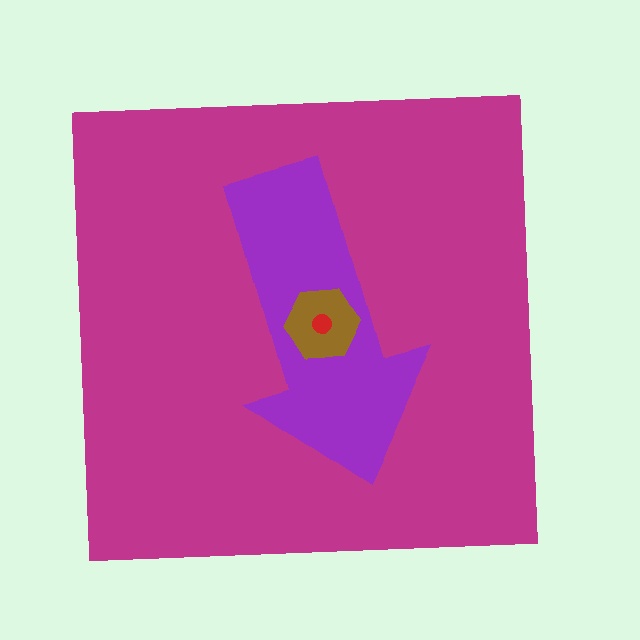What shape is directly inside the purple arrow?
The brown hexagon.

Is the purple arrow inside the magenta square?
Yes.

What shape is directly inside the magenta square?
The purple arrow.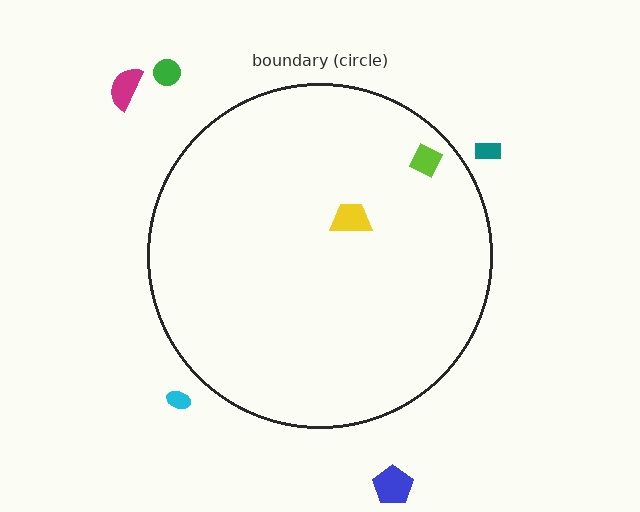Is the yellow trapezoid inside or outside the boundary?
Inside.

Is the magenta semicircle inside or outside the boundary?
Outside.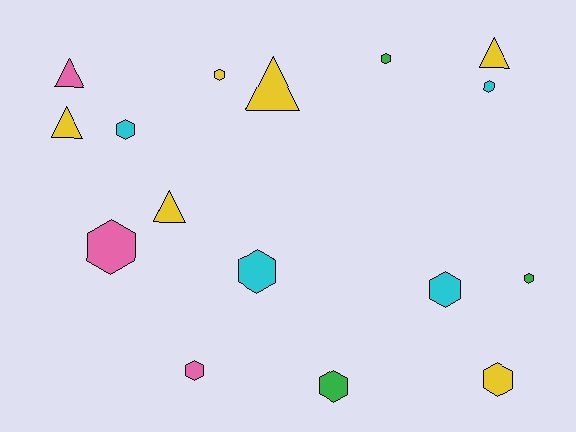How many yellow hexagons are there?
There are 2 yellow hexagons.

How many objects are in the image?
There are 16 objects.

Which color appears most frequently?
Yellow, with 6 objects.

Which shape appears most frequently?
Hexagon, with 11 objects.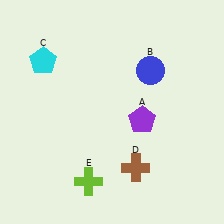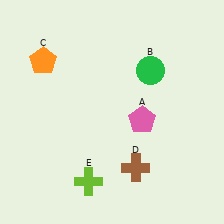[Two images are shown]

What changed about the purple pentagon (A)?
In Image 1, A is purple. In Image 2, it changed to pink.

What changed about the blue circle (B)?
In Image 1, B is blue. In Image 2, it changed to green.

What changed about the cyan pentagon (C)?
In Image 1, C is cyan. In Image 2, it changed to orange.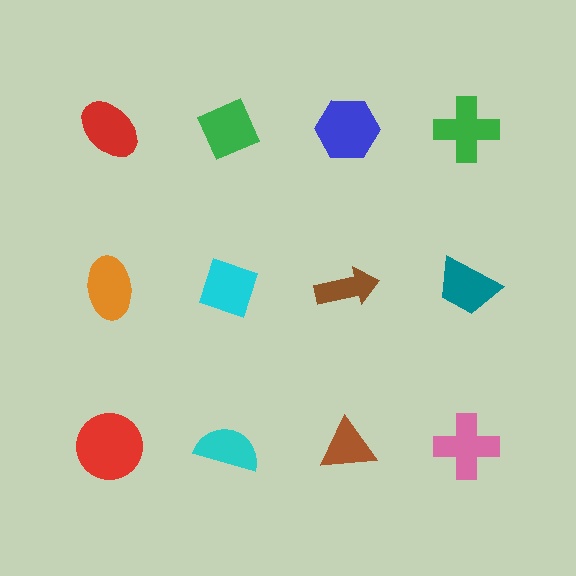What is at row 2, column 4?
A teal trapezoid.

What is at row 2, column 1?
An orange ellipse.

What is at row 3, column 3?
A brown triangle.